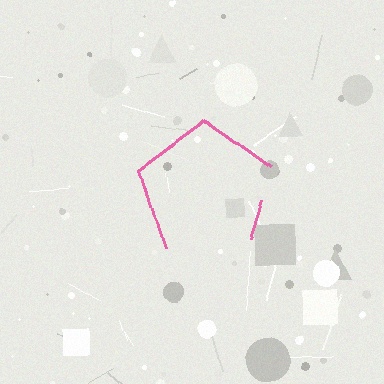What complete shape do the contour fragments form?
The contour fragments form a pentagon.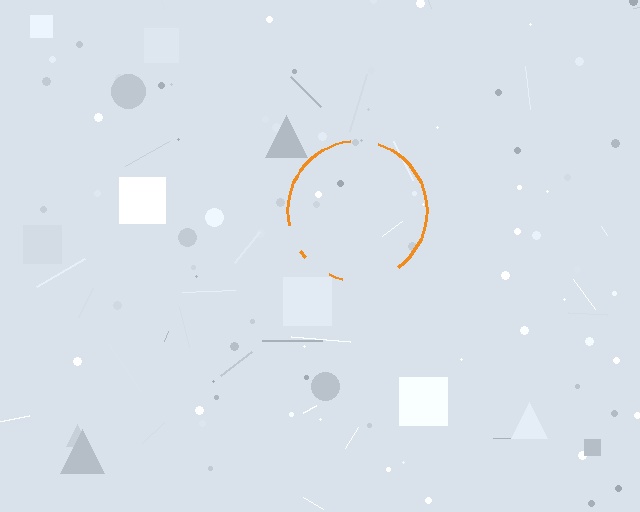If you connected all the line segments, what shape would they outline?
They would outline a circle.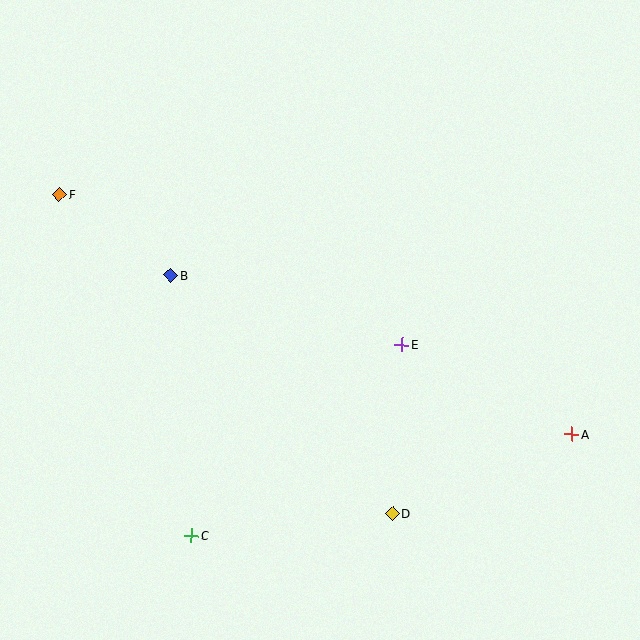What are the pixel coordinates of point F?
Point F is at (60, 194).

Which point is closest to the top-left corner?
Point F is closest to the top-left corner.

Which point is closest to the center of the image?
Point E at (402, 345) is closest to the center.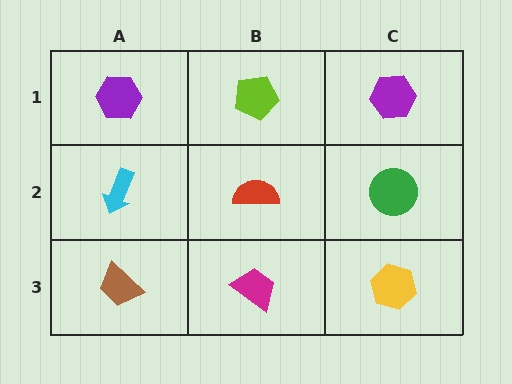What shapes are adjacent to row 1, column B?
A red semicircle (row 2, column B), a purple hexagon (row 1, column A), a purple hexagon (row 1, column C).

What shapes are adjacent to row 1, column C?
A green circle (row 2, column C), a lime pentagon (row 1, column B).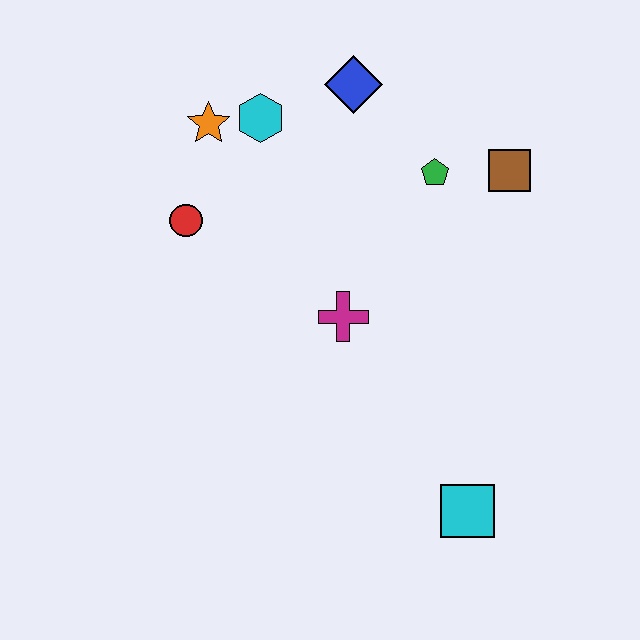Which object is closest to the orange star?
The cyan hexagon is closest to the orange star.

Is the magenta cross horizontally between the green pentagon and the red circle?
Yes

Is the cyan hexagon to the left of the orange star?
No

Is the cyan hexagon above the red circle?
Yes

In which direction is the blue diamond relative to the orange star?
The blue diamond is to the right of the orange star.